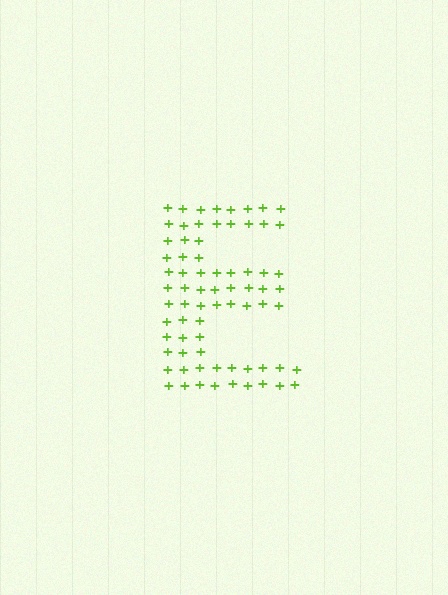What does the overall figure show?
The overall figure shows the letter E.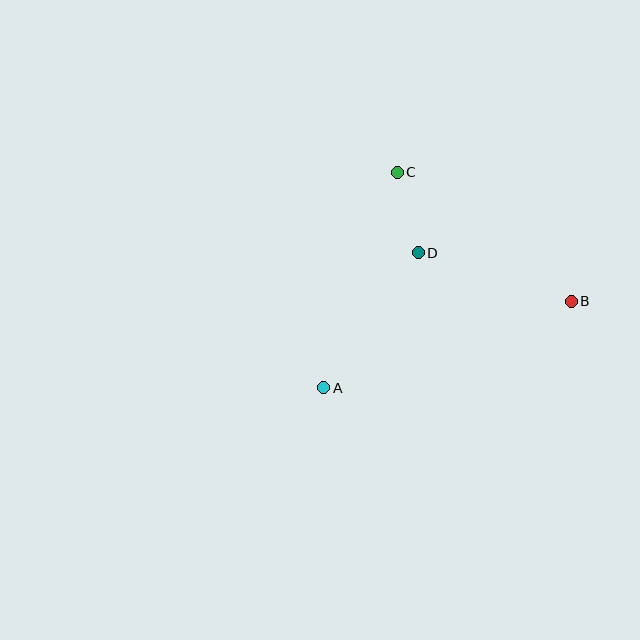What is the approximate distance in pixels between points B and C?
The distance between B and C is approximately 217 pixels.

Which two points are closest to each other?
Points C and D are closest to each other.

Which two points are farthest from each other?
Points A and B are farthest from each other.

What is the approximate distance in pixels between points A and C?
The distance between A and C is approximately 228 pixels.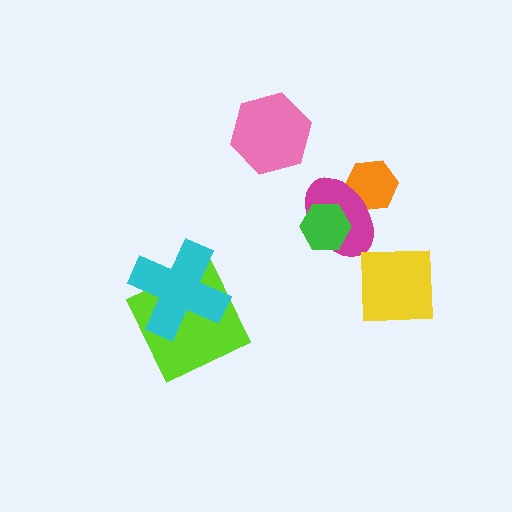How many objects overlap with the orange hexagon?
1 object overlaps with the orange hexagon.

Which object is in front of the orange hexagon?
The magenta ellipse is in front of the orange hexagon.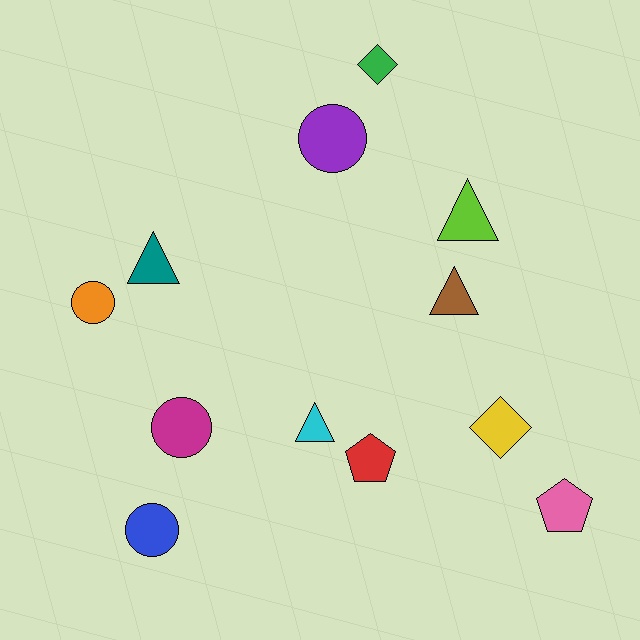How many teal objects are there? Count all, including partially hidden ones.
There is 1 teal object.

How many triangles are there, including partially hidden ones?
There are 4 triangles.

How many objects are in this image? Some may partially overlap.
There are 12 objects.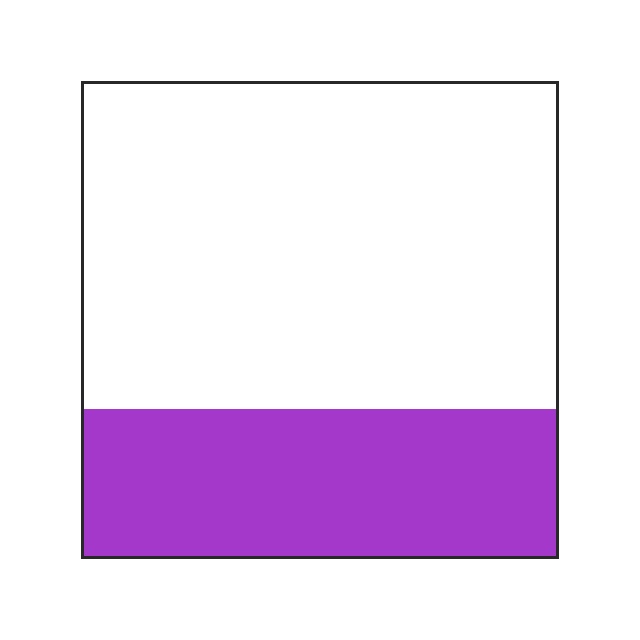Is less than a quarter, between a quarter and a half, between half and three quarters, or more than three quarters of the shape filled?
Between a quarter and a half.